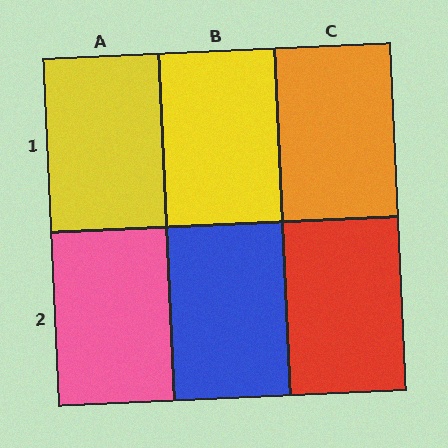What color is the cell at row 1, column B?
Yellow.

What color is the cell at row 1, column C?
Orange.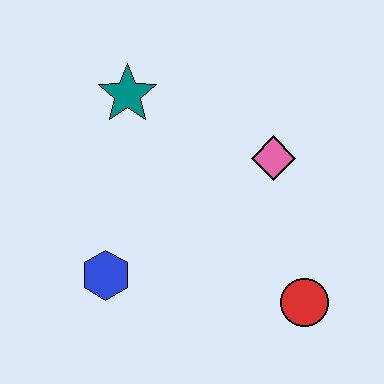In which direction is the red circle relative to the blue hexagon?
The red circle is to the right of the blue hexagon.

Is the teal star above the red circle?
Yes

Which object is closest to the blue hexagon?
The teal star is closest to the blue hexagon.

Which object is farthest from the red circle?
The teal star is farthest from the red circle.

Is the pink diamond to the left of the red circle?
Yes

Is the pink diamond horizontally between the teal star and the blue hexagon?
No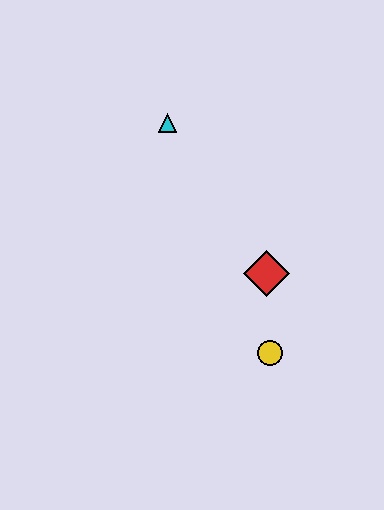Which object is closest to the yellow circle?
The red diamond is closest to the yellow circle.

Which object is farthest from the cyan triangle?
The yellow circle is farthest from the cyan triangle.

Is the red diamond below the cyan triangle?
Yes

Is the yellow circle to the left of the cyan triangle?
No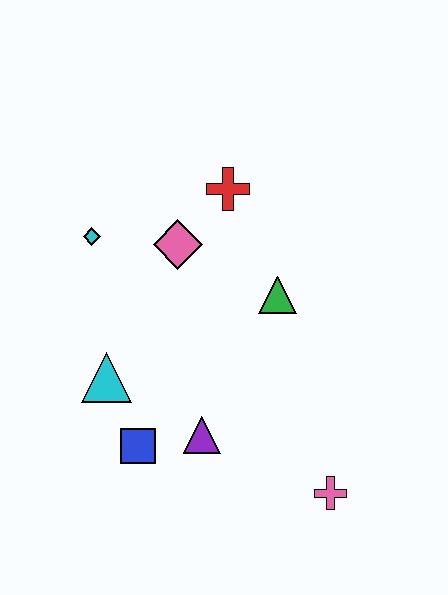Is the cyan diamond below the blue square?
No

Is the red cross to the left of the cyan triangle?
No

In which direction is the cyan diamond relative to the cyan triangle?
The cyan diamond is above the cyan triangle.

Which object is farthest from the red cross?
The pink cross is farthest from the red cross.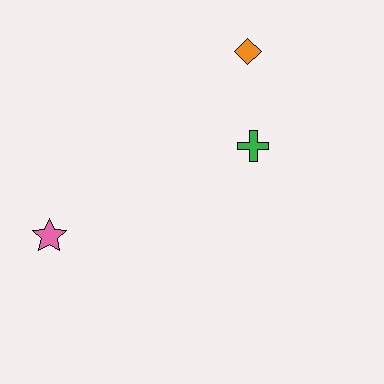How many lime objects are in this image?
There are no lime objects.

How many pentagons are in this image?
There are no pentagons.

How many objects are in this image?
There are 3 objects.